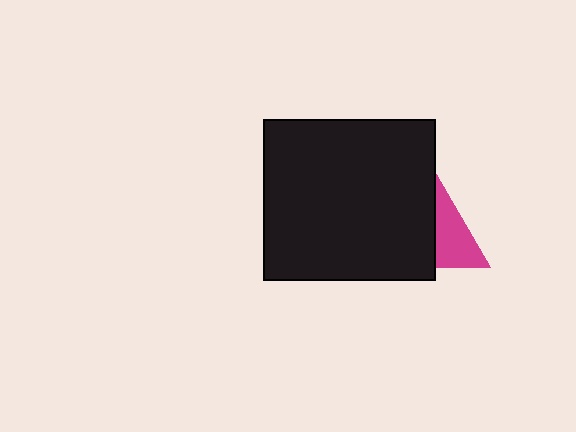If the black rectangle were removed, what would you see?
You would see the complete magenta triangle.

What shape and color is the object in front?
The object in front is a black rectangle.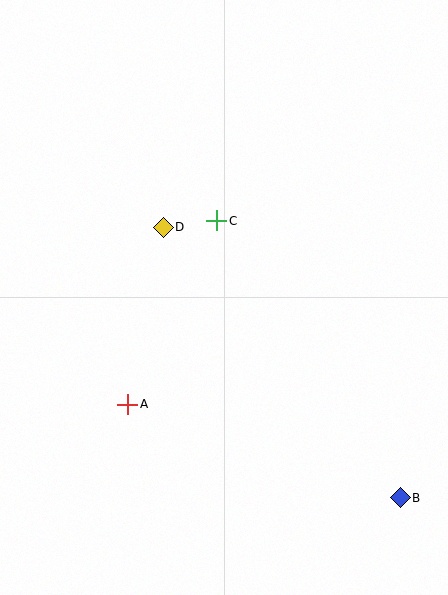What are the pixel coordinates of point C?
Point C is at (217, 221).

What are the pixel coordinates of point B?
Point B is at (400, 498).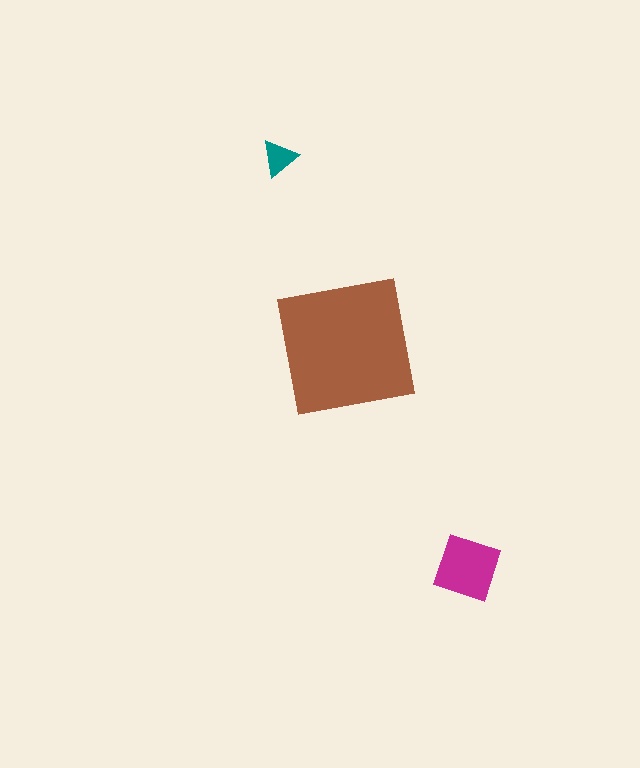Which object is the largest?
The brown square.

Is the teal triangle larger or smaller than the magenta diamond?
Smaller.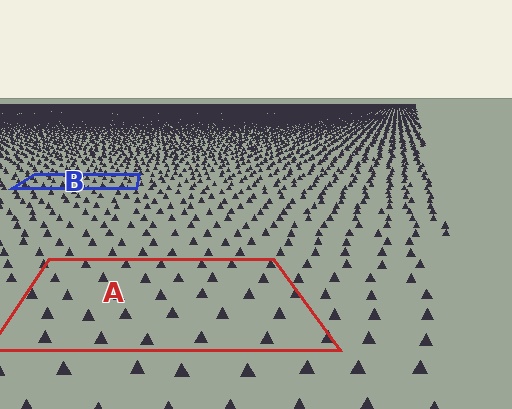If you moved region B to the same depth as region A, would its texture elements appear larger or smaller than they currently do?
They would appear larger. At a closer depth, the same texture elements are projected at a bigger on-screen size.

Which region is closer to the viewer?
Region A is closer. The texture elements there are larger and more spread out.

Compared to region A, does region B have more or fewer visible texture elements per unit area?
Region B has more texture elements per unit area — they are packed more densely because it is farther away.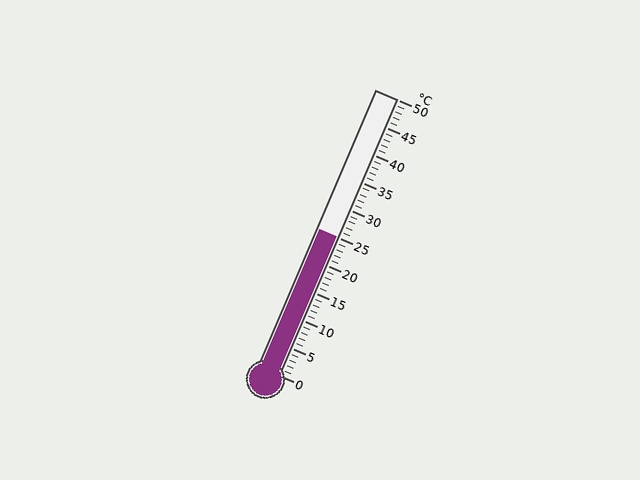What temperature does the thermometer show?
The thermometer shows approximately 25°C.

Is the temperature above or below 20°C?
The temperature is above 20°C.